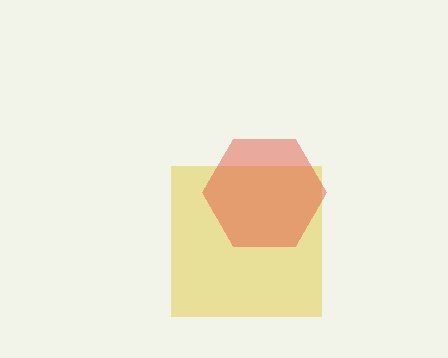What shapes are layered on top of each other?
The layered shapes are: a yellow square, a red hexagon.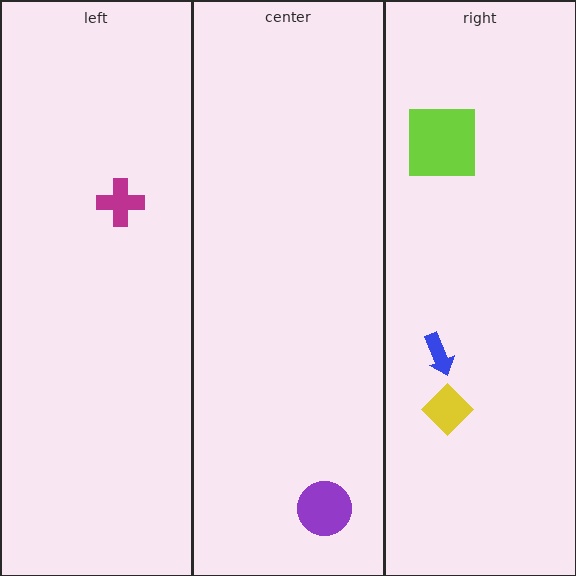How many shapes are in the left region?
1.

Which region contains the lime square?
The right region.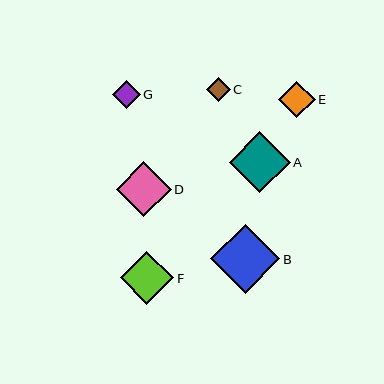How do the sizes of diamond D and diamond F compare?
Diamond D and diamond F are approximately the same size.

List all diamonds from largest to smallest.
From largest to smallest: B, A, D, F, E, G, C.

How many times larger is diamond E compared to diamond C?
Diamond E is approximately 1.5 times the size of diamond C.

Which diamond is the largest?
Diamond B is the largest with a size of approximately 69 pixels.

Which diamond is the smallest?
Diamond C is the smallest with a size of approximately 24 pixels.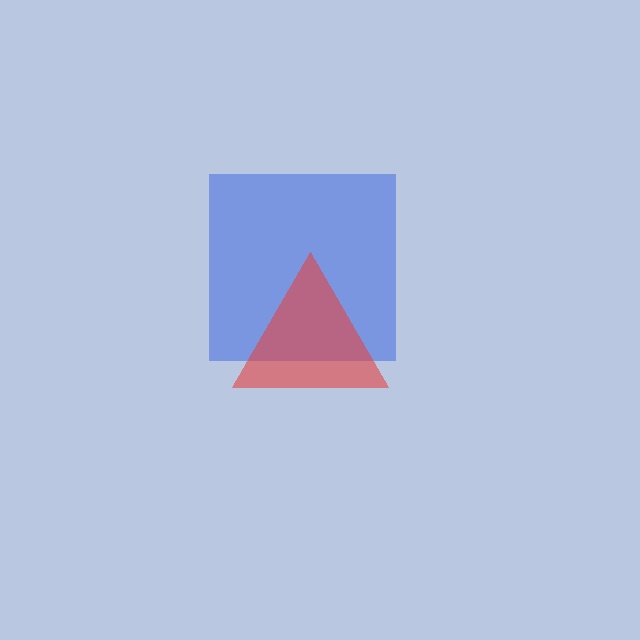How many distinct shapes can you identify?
There are 2 distinct shapes: a blue square, a red triangle.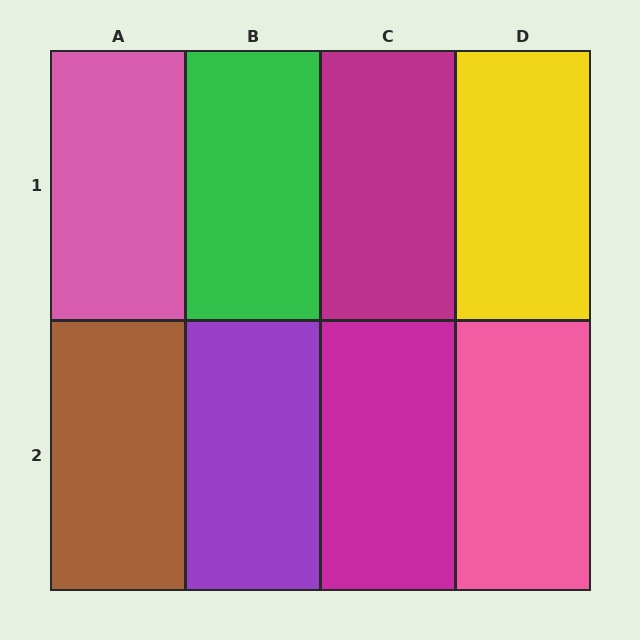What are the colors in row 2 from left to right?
Brown, purple, magenta, pink.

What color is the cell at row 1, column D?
Yellow.